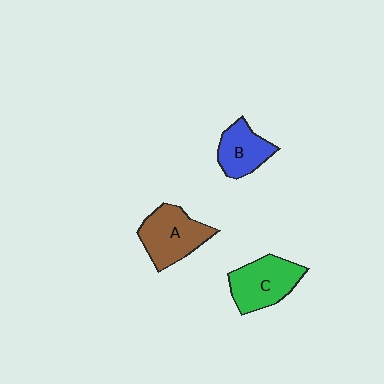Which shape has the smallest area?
Shape B (blue).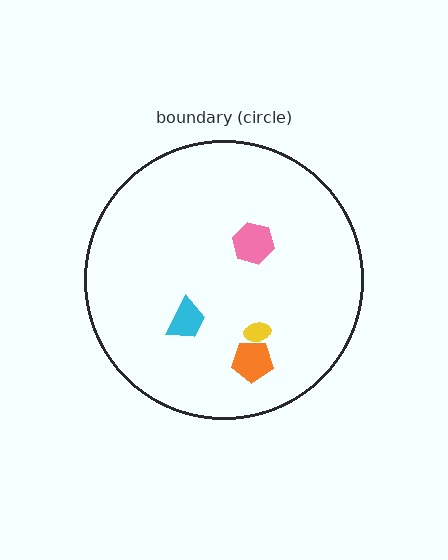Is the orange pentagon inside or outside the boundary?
Inside.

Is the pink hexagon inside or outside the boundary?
Inside.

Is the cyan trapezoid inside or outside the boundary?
Inside.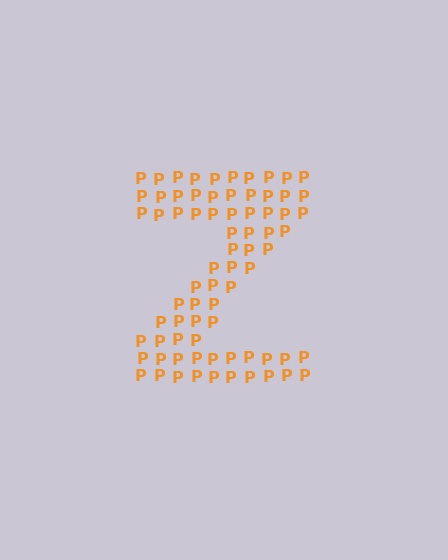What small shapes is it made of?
It is made of small letter P's.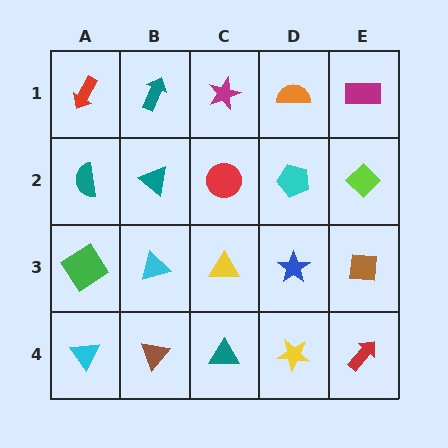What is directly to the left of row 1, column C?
A teal arrow.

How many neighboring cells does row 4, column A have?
2.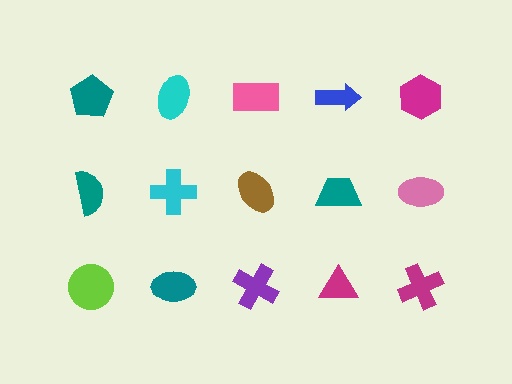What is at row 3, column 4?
A magenta triangle.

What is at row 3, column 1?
A lime circle.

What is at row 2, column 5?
A pink ellipse.